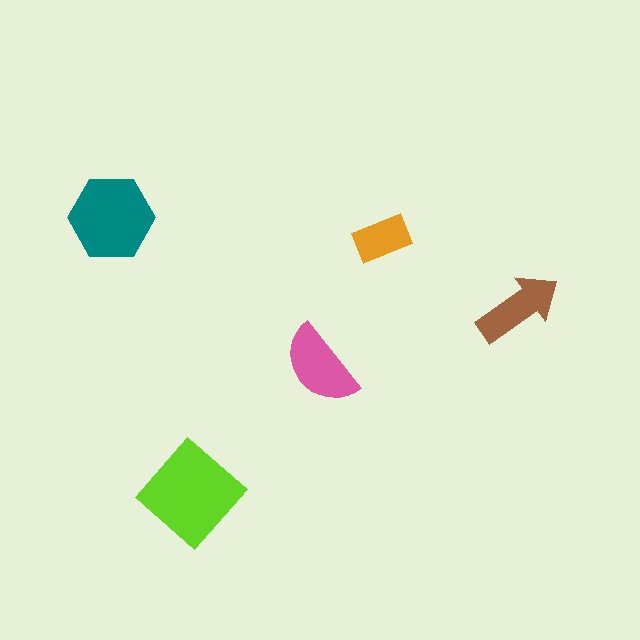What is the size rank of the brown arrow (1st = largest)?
4th.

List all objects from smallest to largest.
The orange rectangle, the brown arrow, the pink semicircle, the teal hexagon, the lime diamond.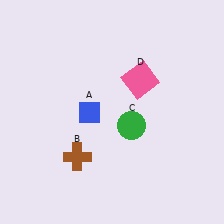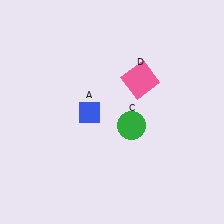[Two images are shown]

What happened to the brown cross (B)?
The brown cross (B) was removed in Image 2. It was in the bottom-left area of Image 1.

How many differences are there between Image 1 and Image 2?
There is 1 difference between the two images.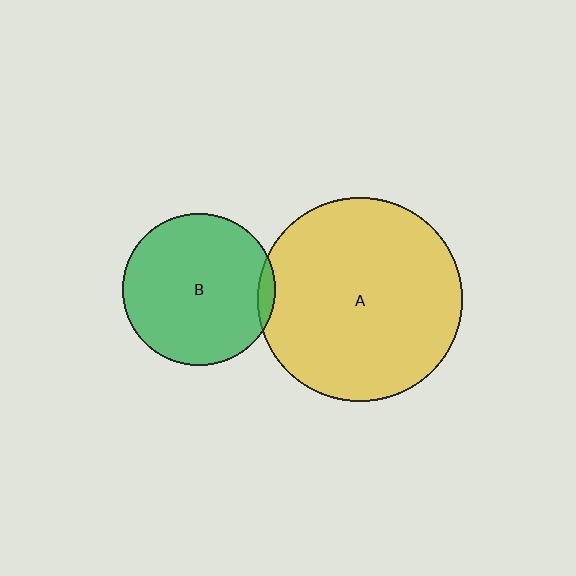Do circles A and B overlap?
Yes.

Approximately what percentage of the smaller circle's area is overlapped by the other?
Approximately 5%.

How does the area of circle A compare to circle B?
Approximately 1.8 times.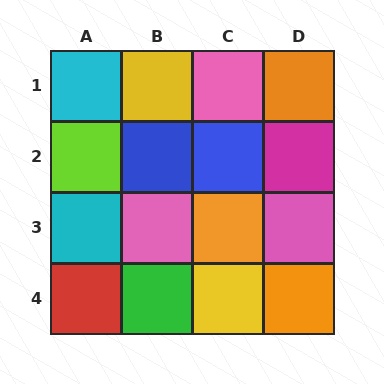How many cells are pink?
3 cells are pink.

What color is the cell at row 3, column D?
Pink.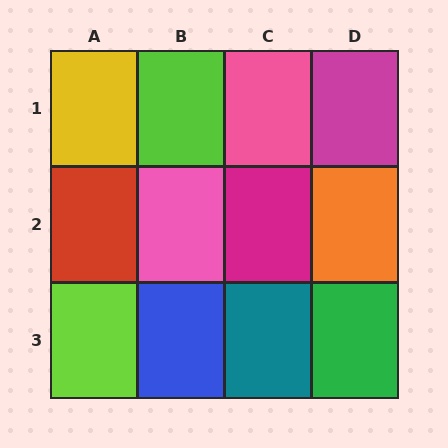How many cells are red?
1 cell is red.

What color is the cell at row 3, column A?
Lime.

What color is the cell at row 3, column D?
Green.